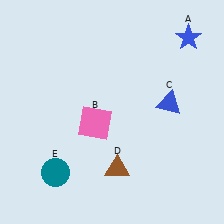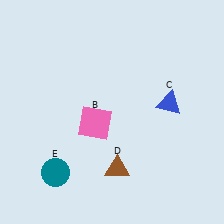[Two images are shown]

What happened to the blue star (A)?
The blue star (A) was removed in Image 2. It was in the top-right area of Image 1.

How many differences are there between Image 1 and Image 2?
There is 1 difference between the two images.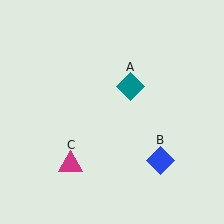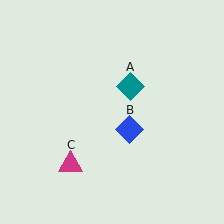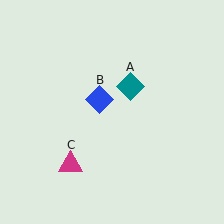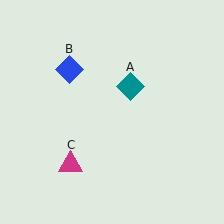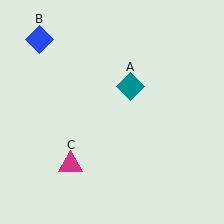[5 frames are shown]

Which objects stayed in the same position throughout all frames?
Teal diamond (object A) and magenta triangle (object C) remained stationary.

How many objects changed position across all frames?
1 object changed position: blue diamond (object B).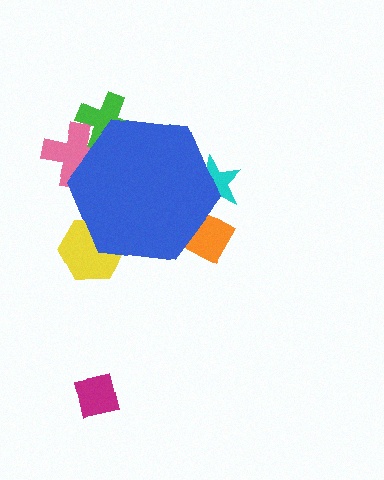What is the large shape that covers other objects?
A blue hexagon.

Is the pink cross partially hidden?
Yes, the pink cross is partially hidden behind the blue hexagon.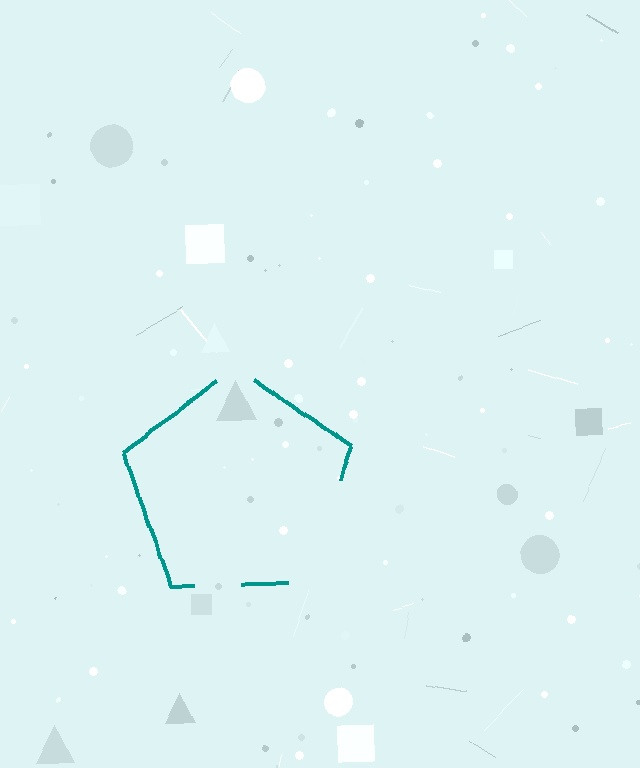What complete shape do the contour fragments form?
The contour fragments form a pentagon.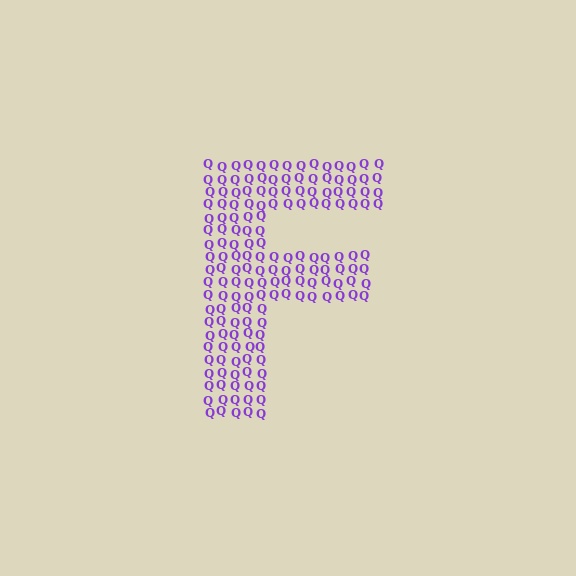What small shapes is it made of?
It is made of small letter Q's.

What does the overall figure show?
The overall figure shows the letter F.